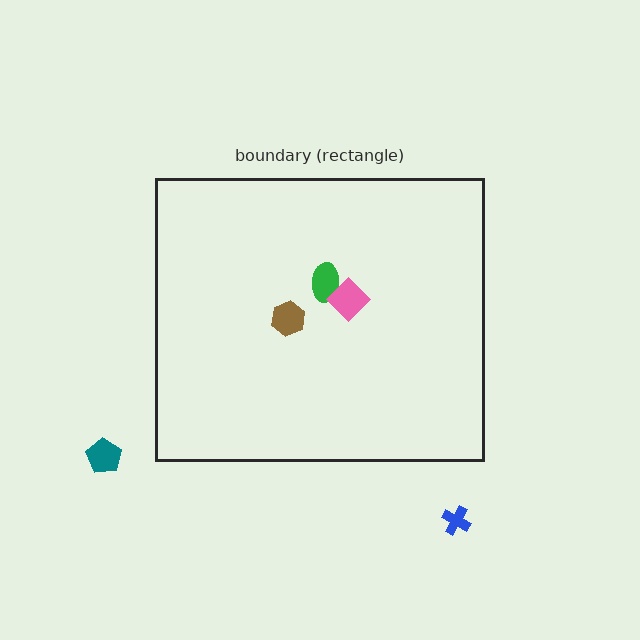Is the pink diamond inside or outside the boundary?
Inside.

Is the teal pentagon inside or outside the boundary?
Outside.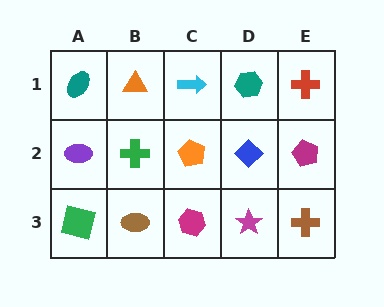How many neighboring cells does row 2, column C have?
4.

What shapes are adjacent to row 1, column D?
A blue diamond (row 2, column D), a cyan arrow (row 1, column C), a red cross (row 1, column E).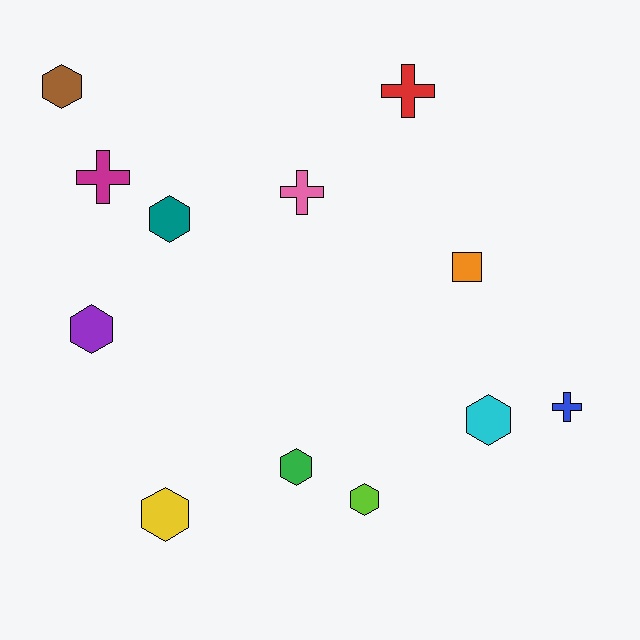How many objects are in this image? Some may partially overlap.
There are 12 objects.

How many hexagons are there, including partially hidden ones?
There are 7 hexagons.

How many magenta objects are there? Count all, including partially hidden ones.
There is 1 magenta object.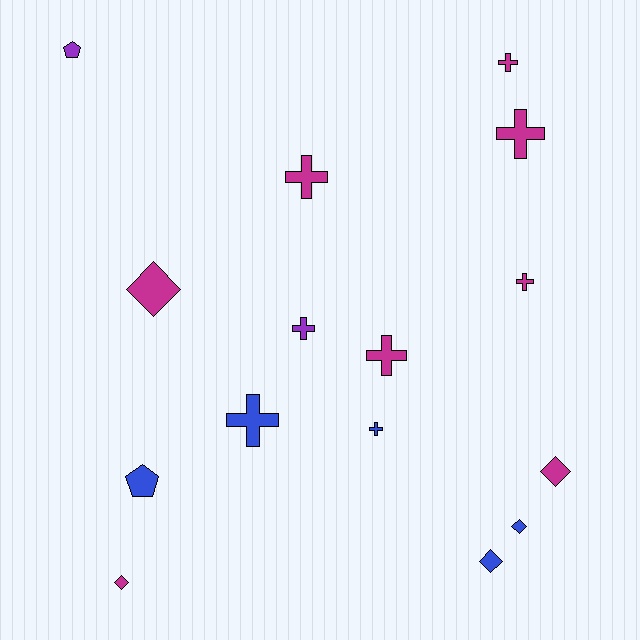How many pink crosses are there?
There are no pink crosses.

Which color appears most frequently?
Magenta, with 8 objects.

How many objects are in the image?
There are 15 objects.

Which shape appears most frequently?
Cross, with 8 objects.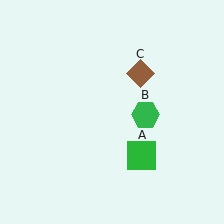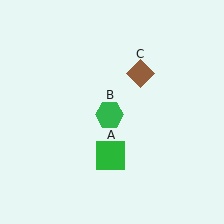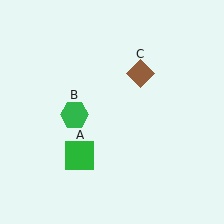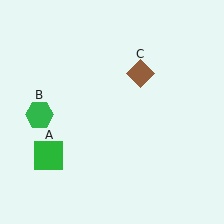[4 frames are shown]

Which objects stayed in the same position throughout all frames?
Brown diamond (object C) remained stationary.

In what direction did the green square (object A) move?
The green square (object A) moved left.